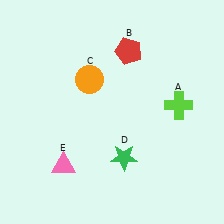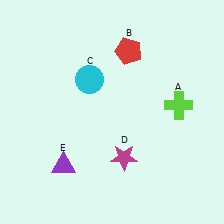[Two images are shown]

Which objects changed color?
C changed from orange to cyan. D changed from green to magenta. E changed from pink to purple.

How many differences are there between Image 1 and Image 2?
There are 3 differences between the two images.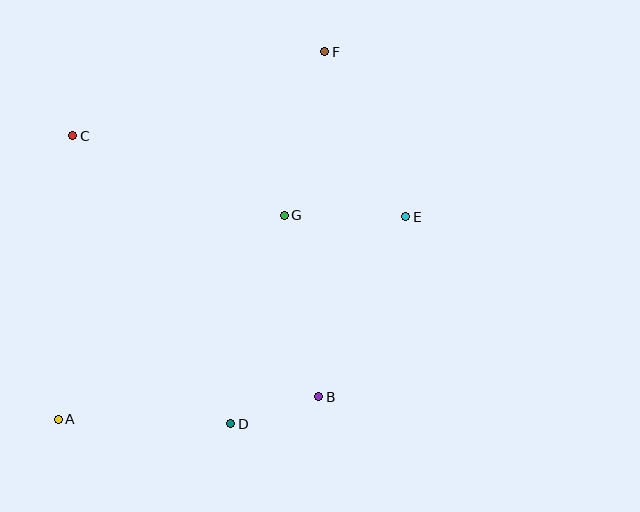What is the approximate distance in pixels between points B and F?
The distance between B and F is approximately 345 pixels.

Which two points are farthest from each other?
Points A and F are farthest from each other.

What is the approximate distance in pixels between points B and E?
The distance between B and E is approximately 200 pixels.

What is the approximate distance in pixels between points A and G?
The distance between A and G is approximately 304 pixels.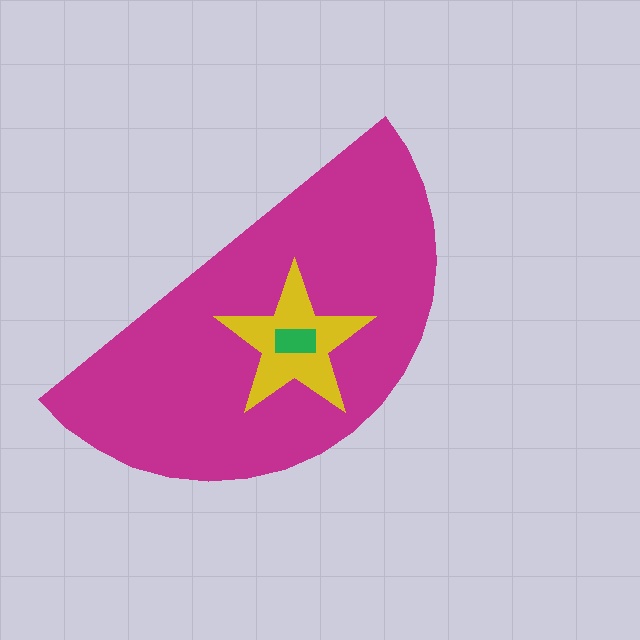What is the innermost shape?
The green rectangle.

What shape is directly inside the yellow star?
The green rectangle.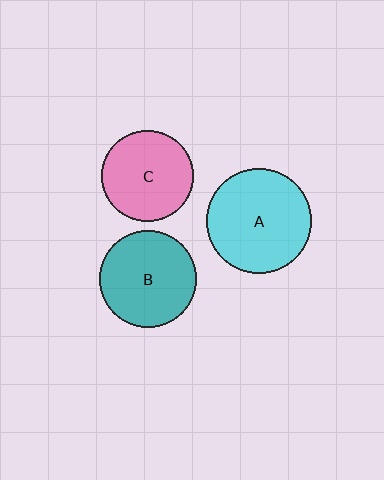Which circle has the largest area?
Circle A (cyan).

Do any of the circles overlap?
No, none of the circles overlap.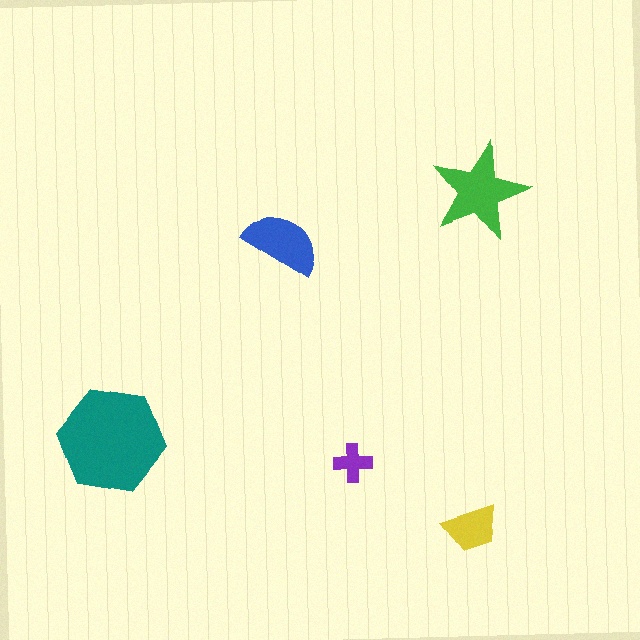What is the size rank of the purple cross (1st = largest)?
5th.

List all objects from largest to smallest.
The teal hexagon, the green star, the blue semicircle, the yellow trapezoid, the purple cross.